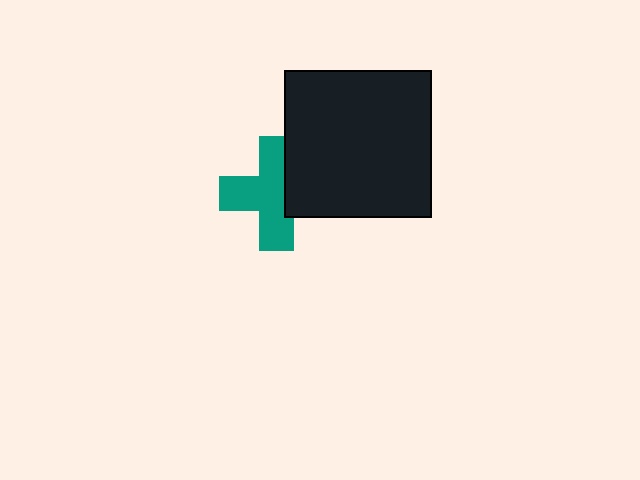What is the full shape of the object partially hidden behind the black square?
The partially hidden object is a teal cross.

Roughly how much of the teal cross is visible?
Most of it is visible (roughly 67%).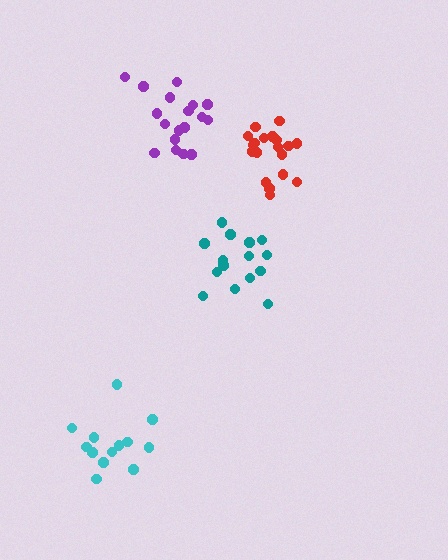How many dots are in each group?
Group 1: 15 dots, Group 2: 13 dots, Group 3: 18 dots, Group 4: 19 dots (65 total).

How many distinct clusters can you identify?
There are 4 distinct clusters.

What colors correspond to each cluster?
The clusters are colored: teal, cyan, purple, red.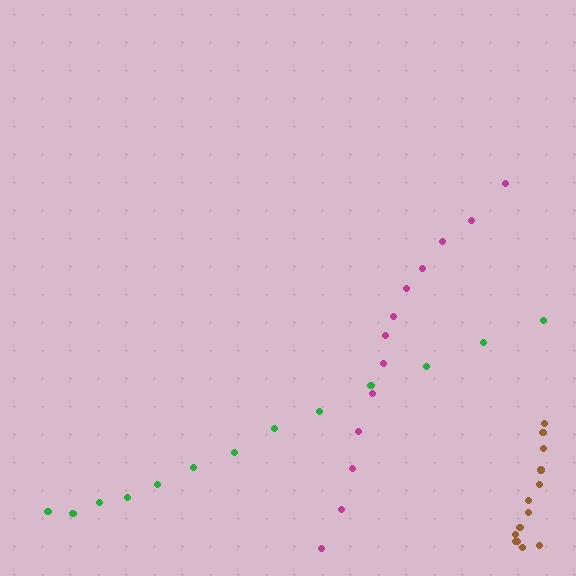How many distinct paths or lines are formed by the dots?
There are 3 distinct paths.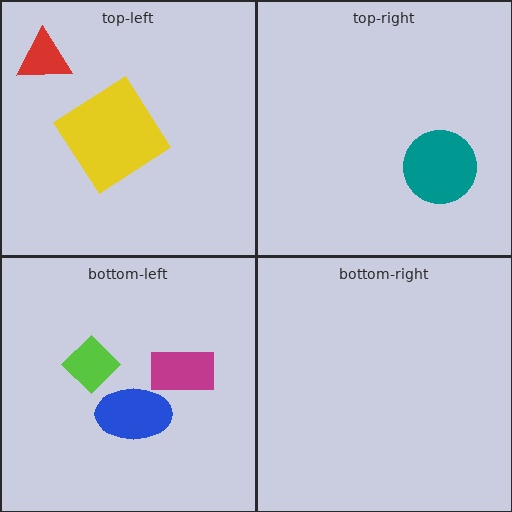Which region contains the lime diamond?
The bottom-left region.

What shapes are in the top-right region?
The teal circle.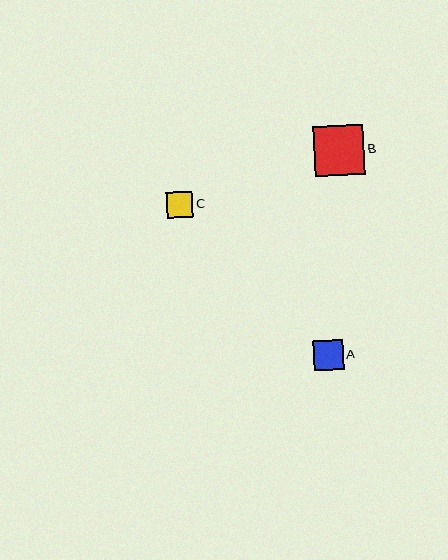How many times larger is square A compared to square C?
Square A is approximately 1.1 times the size of square C.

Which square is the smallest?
Square C is the smallest with a size of approximately 26 pixels.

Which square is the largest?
Square B is the largest with a size of approximately 50 pixels.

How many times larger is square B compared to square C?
Square B is approximately 1.9 times the size of square C.